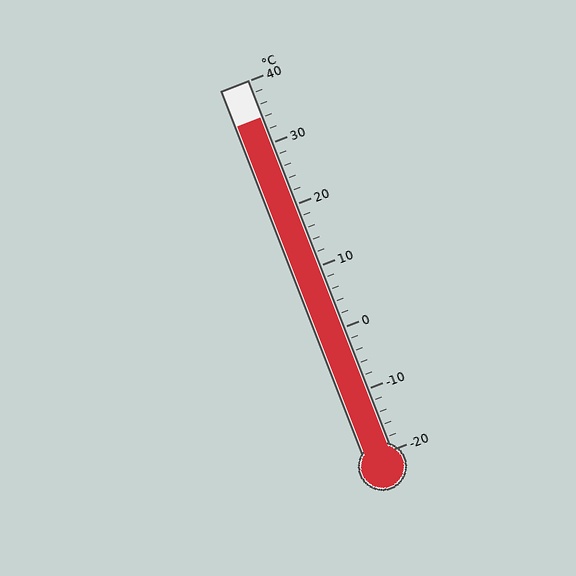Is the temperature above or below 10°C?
The temperature is above 10°C.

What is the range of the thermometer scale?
The thermometer scale ranges from -20°C to 40°C.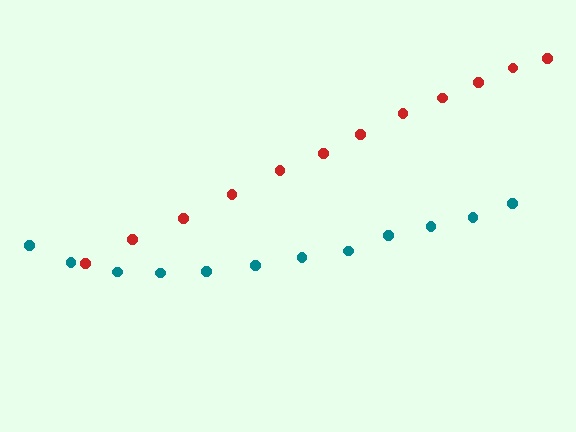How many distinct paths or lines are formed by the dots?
There are 2 distinct paths.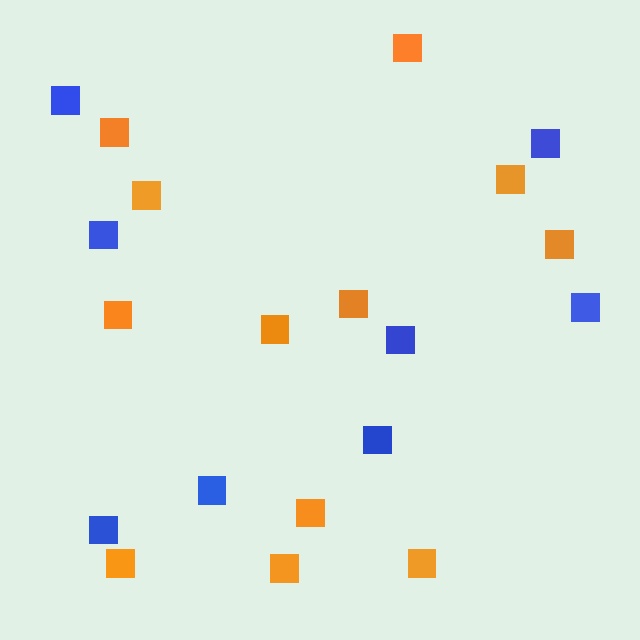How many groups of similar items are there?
There are 2 groups: one group of orange squares (12) and one group of blue squares (8).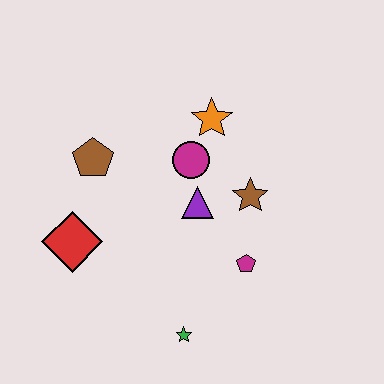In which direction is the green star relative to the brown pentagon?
The green star is below the brown pentagon.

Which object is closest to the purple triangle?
The magenta circle is closest to the purple triangle.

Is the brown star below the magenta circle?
Yes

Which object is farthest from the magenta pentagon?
The brown pentagon is farthest from the magenta pentagon.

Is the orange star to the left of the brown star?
Yes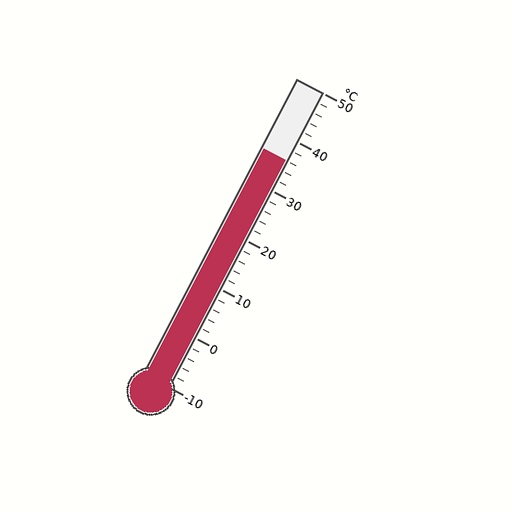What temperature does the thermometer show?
The thermometer shows approximately 36°C.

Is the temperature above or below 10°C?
The temperature is above 10°C.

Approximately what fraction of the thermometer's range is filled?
The thermometer is filled to approximately 75% of its range.